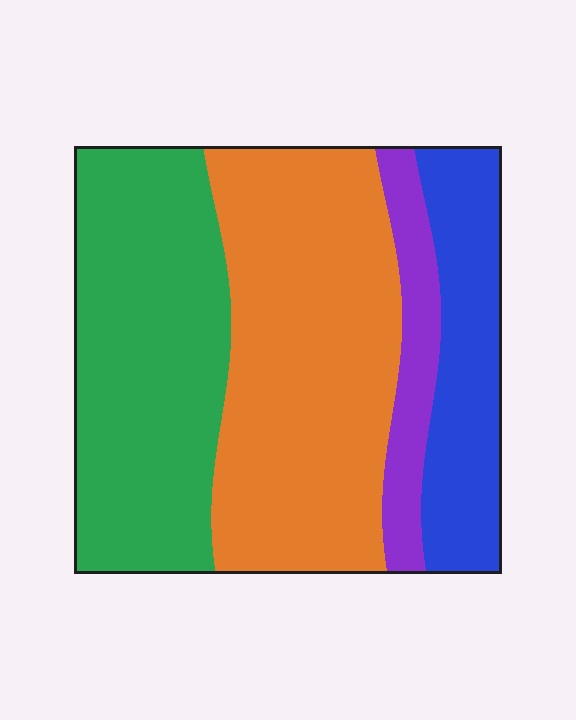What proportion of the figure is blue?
Blue takes up about one sixth (1/6) of the figure.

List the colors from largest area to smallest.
From largest to smallest: orange, green, blue, purple.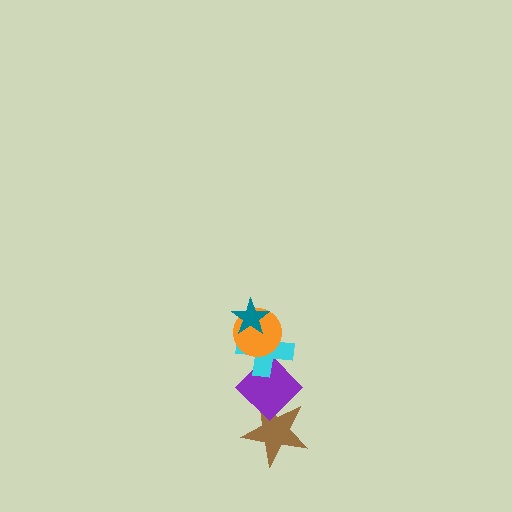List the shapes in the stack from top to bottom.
From top to bottom: the teal star, the orange circle, the cyan cross, the purple diamond, the brown star.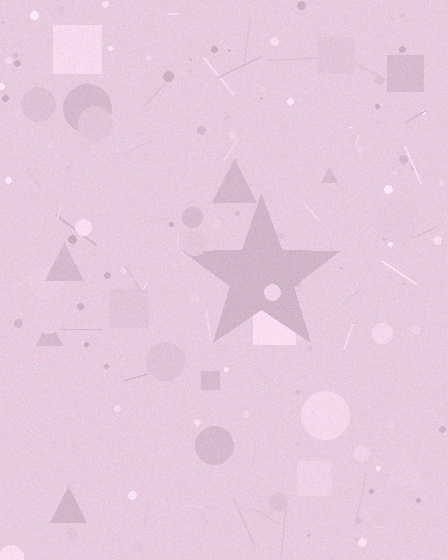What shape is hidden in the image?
A star is hidden in the image.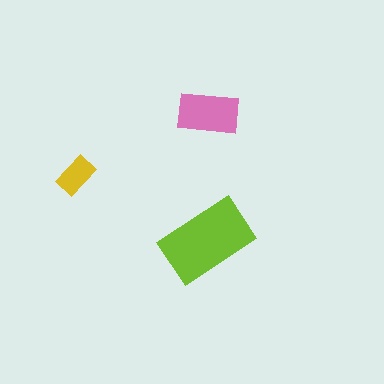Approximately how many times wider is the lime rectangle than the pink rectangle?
About 1.5 times wider.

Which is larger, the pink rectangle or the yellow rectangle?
The pink one.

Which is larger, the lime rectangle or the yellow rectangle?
The lime one.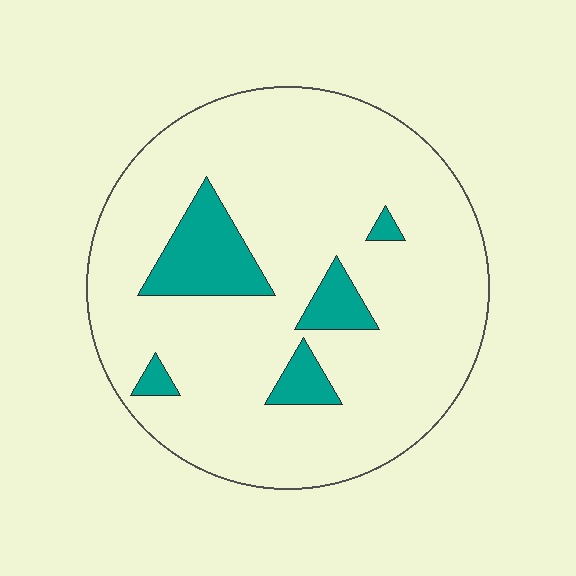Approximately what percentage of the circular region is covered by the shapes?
Approximately 15%.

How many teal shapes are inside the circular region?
5.